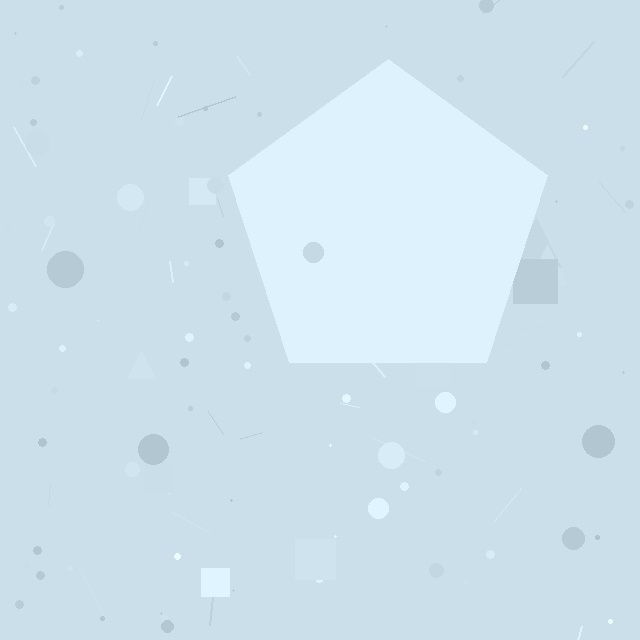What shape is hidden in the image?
A pentagon is hidden in the image.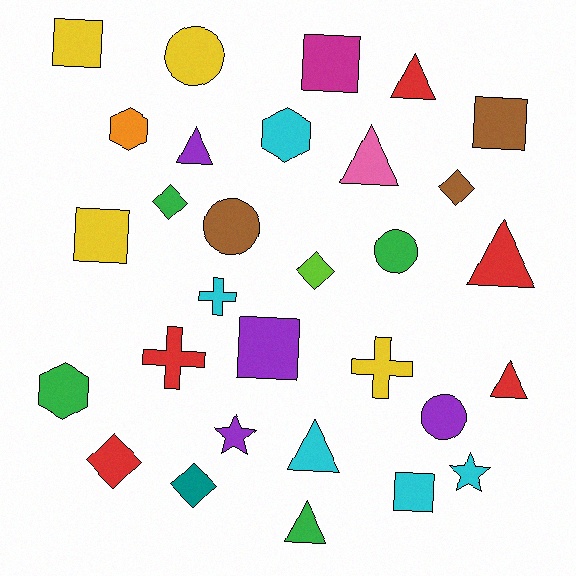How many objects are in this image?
There are 30 objects.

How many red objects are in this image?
There are 5 red objects.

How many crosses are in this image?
There are 3 crosses.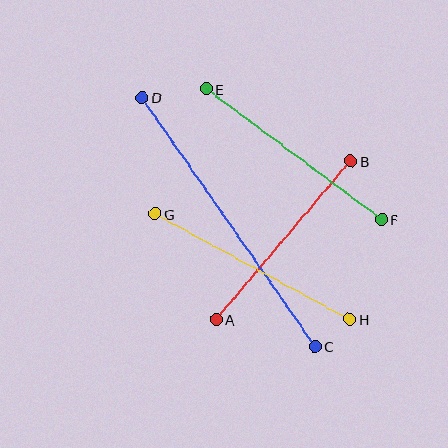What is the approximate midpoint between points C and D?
The midpoint is at approximately (229, 222) pixels.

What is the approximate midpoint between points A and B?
The midpoint is at approximately (283, 240) pixels.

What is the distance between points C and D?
The distance is approximately 303 pixels.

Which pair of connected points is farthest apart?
Points C and D are farthest apart.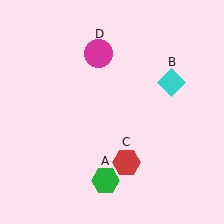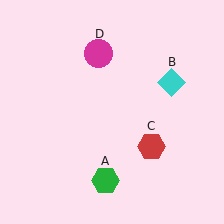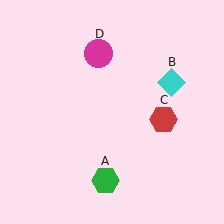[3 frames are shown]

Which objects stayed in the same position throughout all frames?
Green hexagon (object A) and cyan diamond (object B) and magenta circle (object D) remained stationary.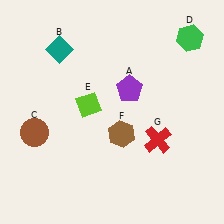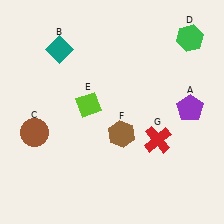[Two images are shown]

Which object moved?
The purple pentagon (A) moved right.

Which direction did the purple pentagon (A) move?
The purple pentagon (A) moved right.